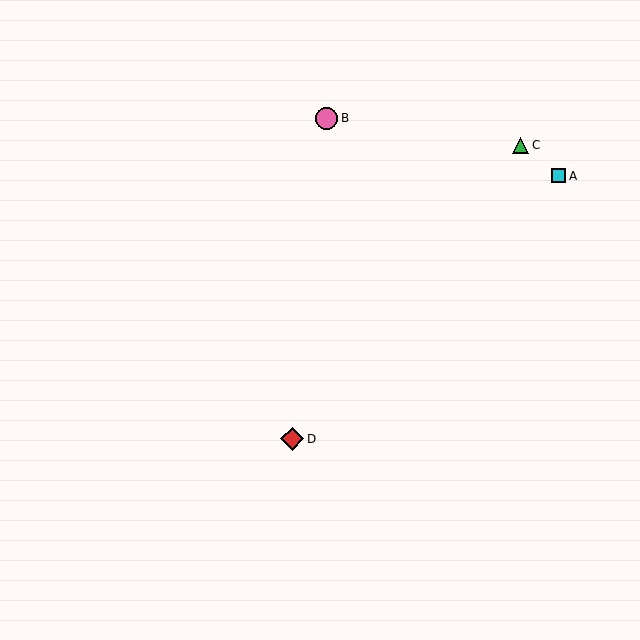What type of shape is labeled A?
Shape A is a cyan square.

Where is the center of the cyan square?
The center of the cyan square is at (559, 176).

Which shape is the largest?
The red diamond (labeled D) is the largest.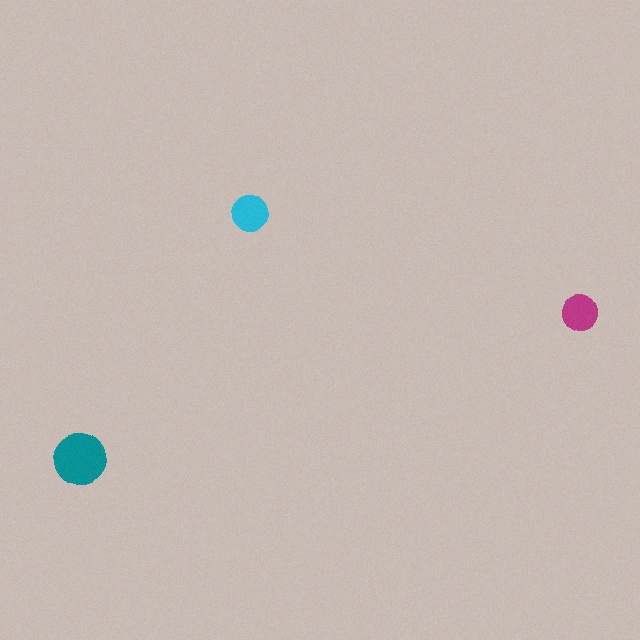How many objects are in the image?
There are 3 objects in the image.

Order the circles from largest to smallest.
the teal one, the cyan one, the magenta one.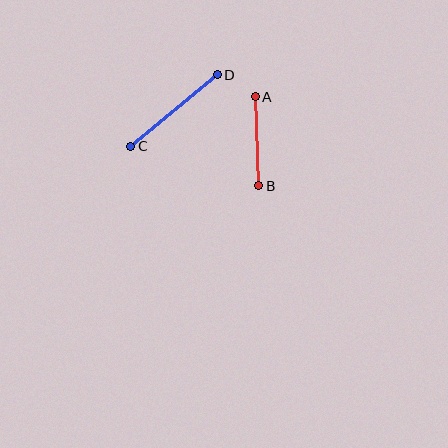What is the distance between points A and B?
The distance is approximately 89 pixels.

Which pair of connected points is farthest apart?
Points C and D are farthest apart.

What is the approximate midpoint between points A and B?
The midpoint is at approximately (257, 141) pixels.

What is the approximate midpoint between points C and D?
The midpoint is at approximately (174, 111) pixels.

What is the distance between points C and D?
The distance is approximately 112 pixels.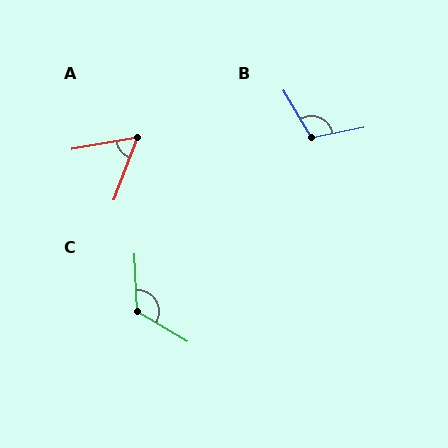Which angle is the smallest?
A, at approximately 60 degrees.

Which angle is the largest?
C, at approximately 123 degrees.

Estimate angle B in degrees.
Approximately 109 degrees.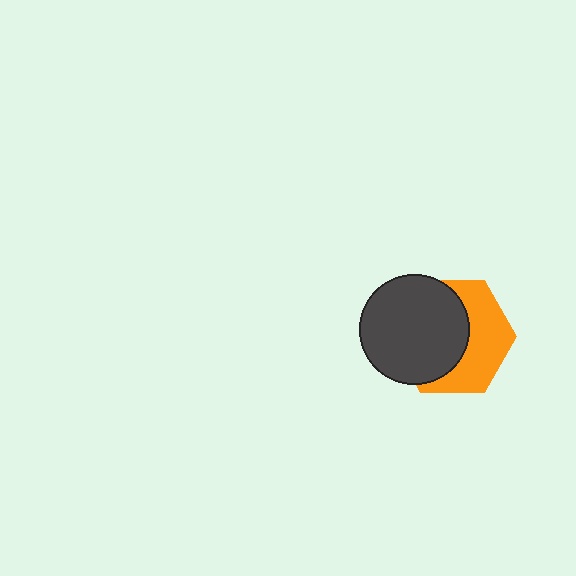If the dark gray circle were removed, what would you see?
You would see the complete orange hexagon.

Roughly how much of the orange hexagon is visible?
About half of it is visible (roughly 46%).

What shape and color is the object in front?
The object in front is a dark gray circle.